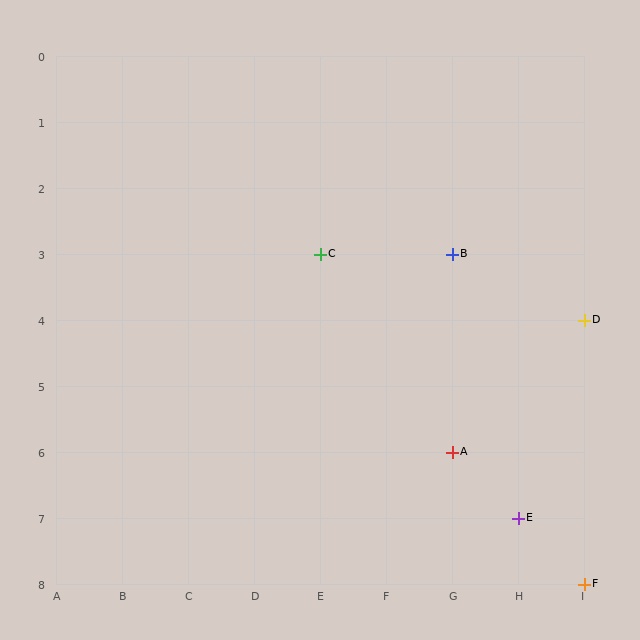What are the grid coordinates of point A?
Point A is at grid coordinates (G, 6).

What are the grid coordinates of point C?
Point C is at grid coordinates (E, 3).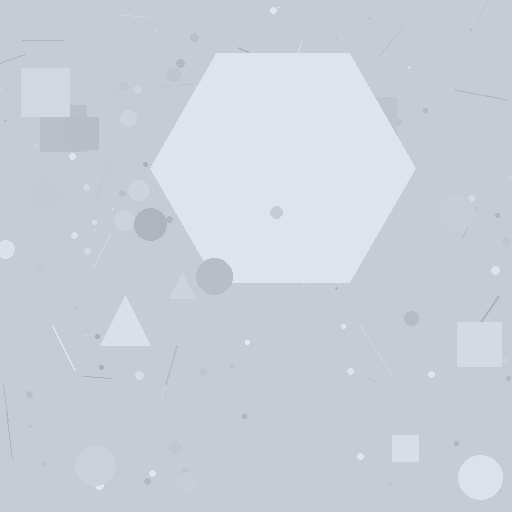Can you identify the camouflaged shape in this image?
The camouflaged shape is a hexagon.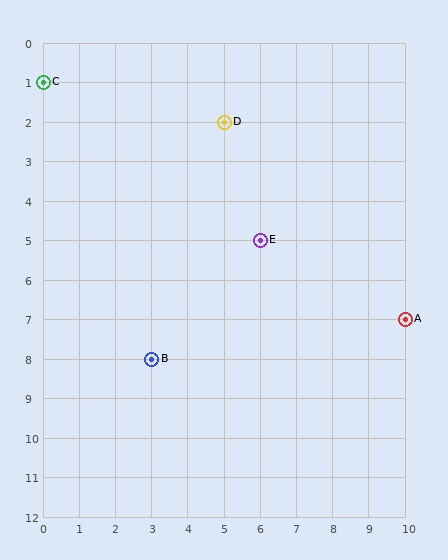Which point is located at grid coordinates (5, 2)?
Point D is at (5, 2).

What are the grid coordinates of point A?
Point A is at grid coordinates (10, 7).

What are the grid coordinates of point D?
Point D is at grid coordinates (5, 2).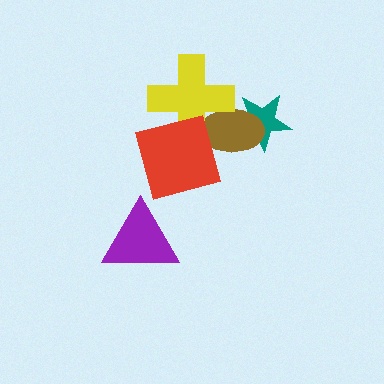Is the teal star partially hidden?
Yes, it is partially covered by another shape.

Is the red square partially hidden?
No, no other shape covers it.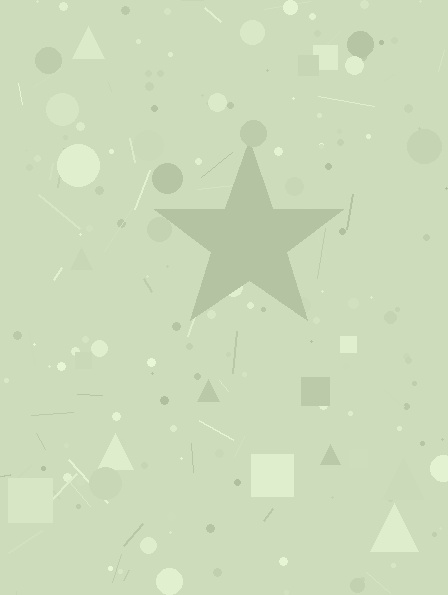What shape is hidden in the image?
A star is hidden in the image.